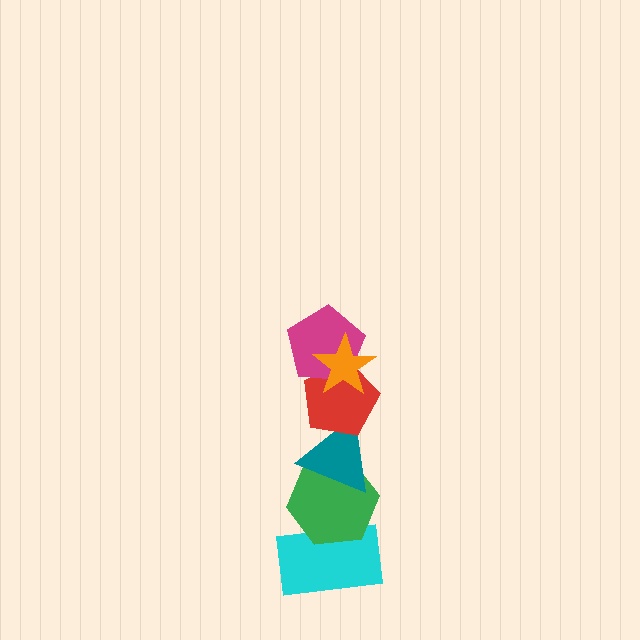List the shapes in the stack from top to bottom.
From top to bottom: the orange star, the magenta pentagon, the red pentagon, the teal triangle, the green hexagon, the cyan rectangle.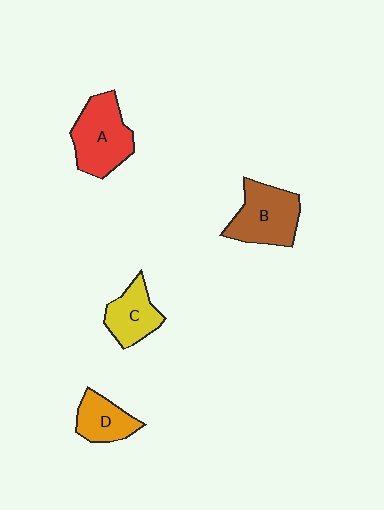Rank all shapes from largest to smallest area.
From largest to smallest: A (red), B (brown), C (yellow), D (orange).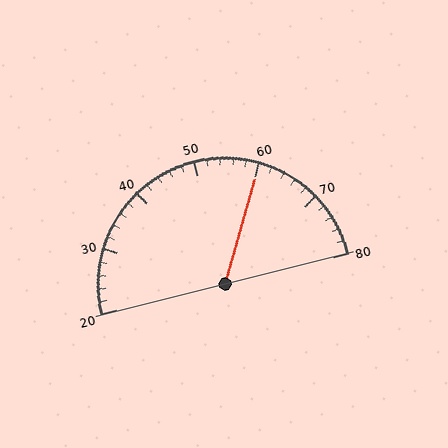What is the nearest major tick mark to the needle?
The nearest major tick mark is 60.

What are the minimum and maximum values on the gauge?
The gauge ranges from 20 to 80.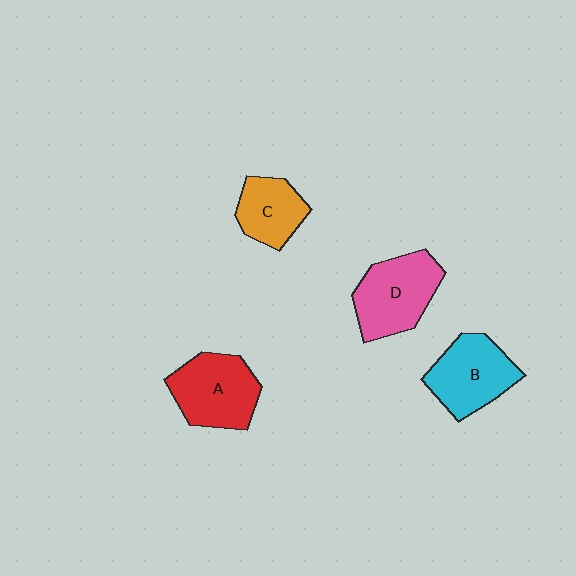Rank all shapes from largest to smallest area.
From largest to smallest: D (pink), A (red), B (cyan), C (orange).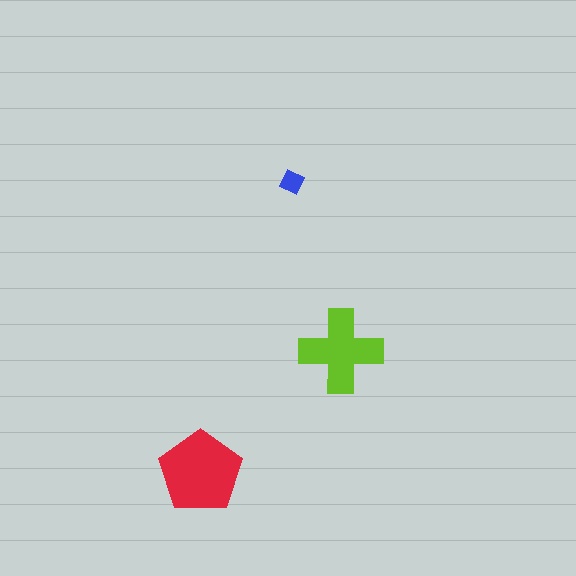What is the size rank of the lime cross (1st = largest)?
2nd.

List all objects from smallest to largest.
The blue diamond, the lime cross, the red pentagon.